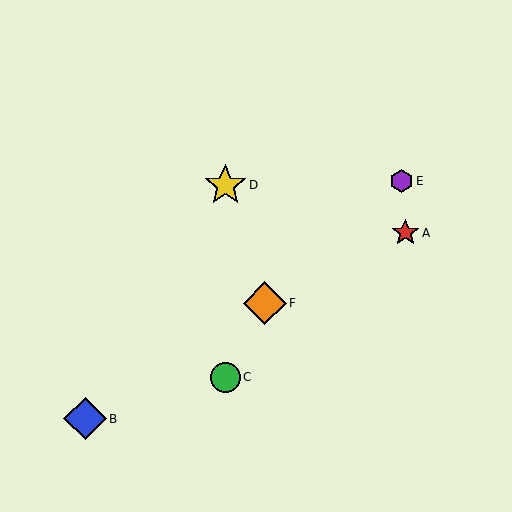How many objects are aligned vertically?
2 objects (C, D) are aligned vertically.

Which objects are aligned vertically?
Objects C, D are aligned vertically.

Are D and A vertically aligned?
No, D is at x≈225 and A is at x≈405.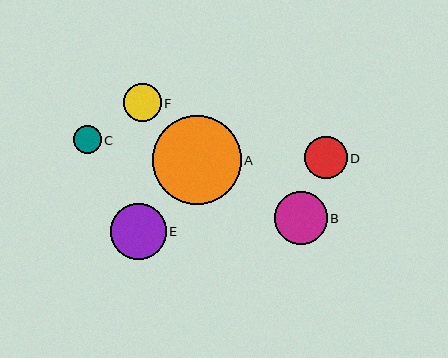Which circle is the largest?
Circle A is the largest with a size of approximately 89 pixels.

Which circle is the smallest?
Circle C is the smallest with a size of approximately 28 pixels.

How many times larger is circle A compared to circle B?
Circle A is approximately 1.7 times the size of circle B.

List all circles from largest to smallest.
From largest to smallest: A, E, B, D, F, C.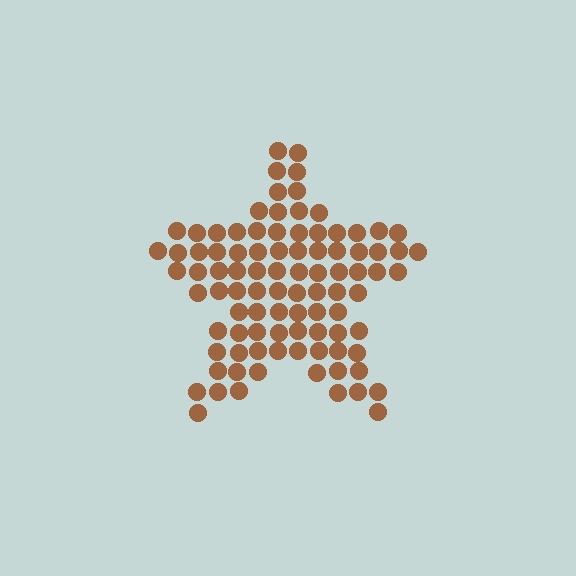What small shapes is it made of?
It is made of small circles.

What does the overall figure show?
The overall figure shows a star.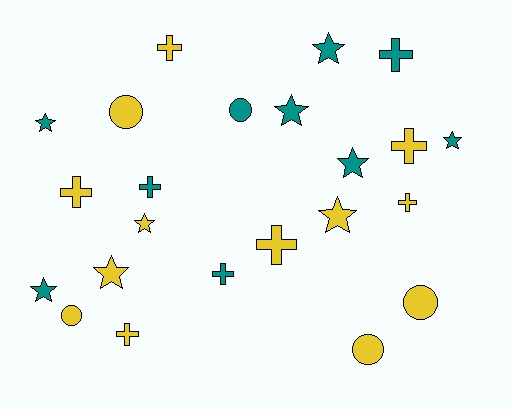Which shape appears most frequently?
Star, with 9 objects.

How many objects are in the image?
There are 23 objects.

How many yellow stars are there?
There are 3 yellow stars.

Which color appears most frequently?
Yellow, with 13 objects.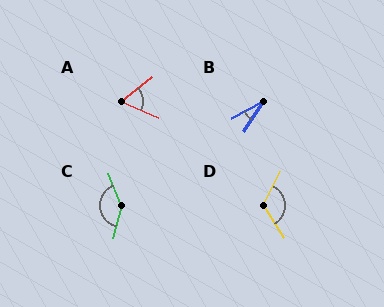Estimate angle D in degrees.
Approximately 119 degrees.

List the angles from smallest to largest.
B (28°), A (62°), D (119°), C (145°).